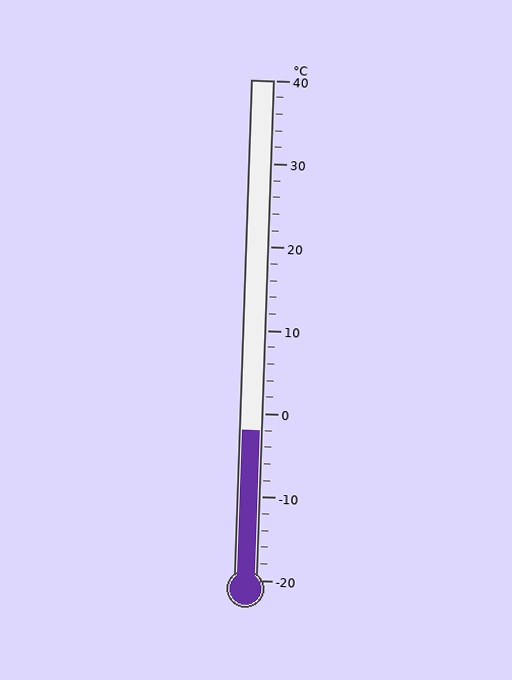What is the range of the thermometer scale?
The thermometer scale ranges from -20°C to 40°C.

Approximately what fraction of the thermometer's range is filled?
The thermometer is filled to approximately 30% of its range.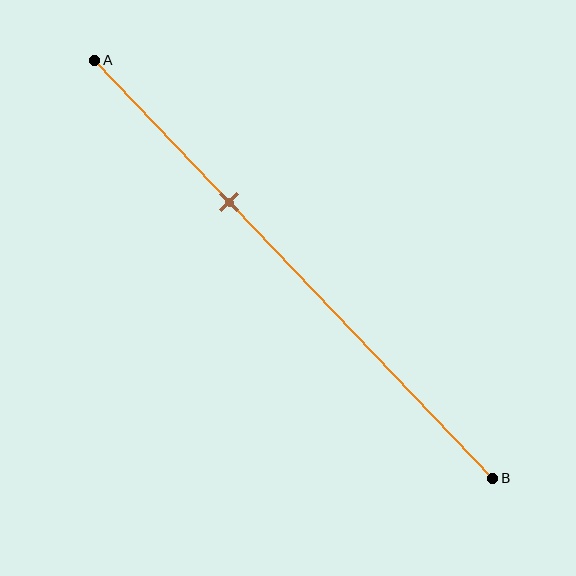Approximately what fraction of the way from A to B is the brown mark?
The brown mark is approximately 35% of the way from A to B.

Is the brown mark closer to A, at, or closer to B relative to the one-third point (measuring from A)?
The brown mark is approximately at the one-third point of segment AB.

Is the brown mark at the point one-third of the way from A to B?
Yes, the mark is approximately at the one-third point.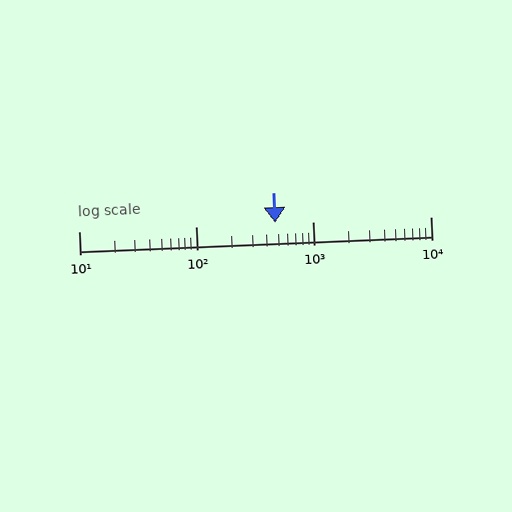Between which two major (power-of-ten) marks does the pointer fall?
The pointer is between 100 and 1000.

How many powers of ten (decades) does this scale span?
The scale spans 3 decades, from 10 to 10000.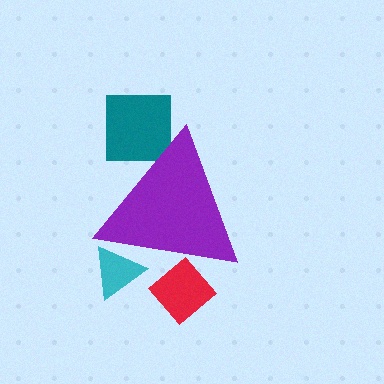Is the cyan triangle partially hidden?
Yes, the cyan triangle is partially hidden behind the purple triangle.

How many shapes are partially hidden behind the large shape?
3 shapes are partially hidden.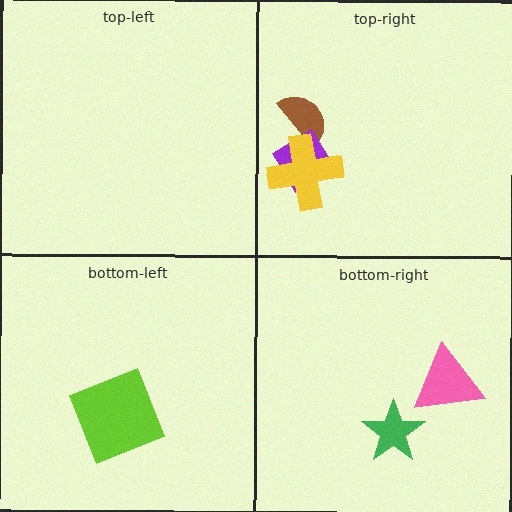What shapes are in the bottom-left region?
The lime square.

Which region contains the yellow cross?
The top-right region.